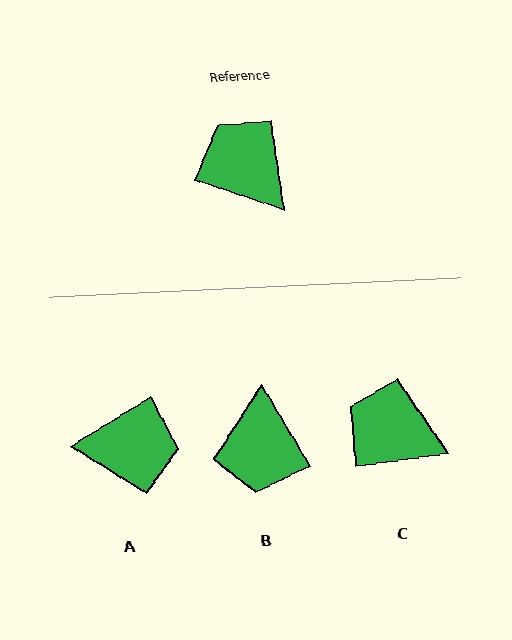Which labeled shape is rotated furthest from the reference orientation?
B, about 139 degrees away.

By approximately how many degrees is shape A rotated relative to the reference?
Approximately 130 degrees clockwise.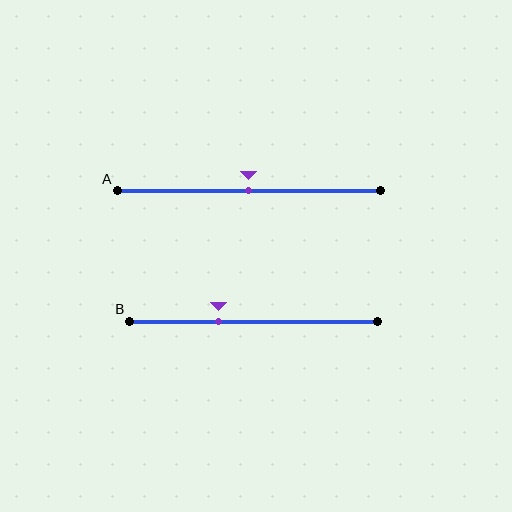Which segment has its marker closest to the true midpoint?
Segment A has its marker closest to the true midpoint.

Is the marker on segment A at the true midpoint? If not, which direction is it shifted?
Yes, the marker on segment A is at the true midpoint.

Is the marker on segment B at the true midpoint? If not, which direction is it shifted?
No, the marker on segment B is shifted to the left by about 14% of the segment length.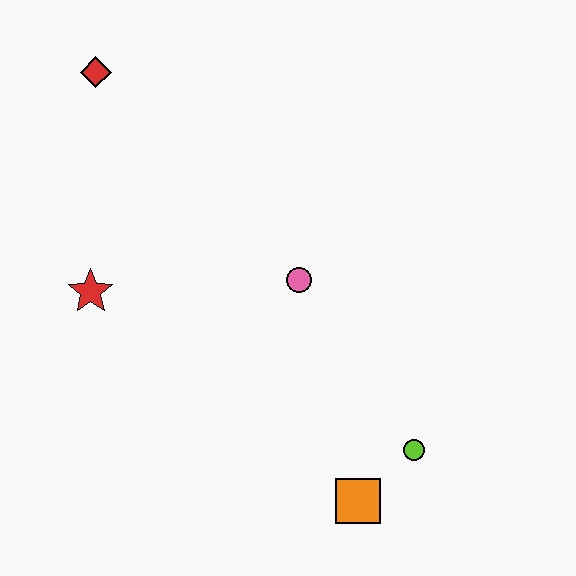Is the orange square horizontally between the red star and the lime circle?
Yes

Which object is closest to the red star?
The pink circle is closest to the red star.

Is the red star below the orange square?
No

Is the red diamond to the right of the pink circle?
No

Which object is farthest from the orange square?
The red diamond is farthest from the orange square.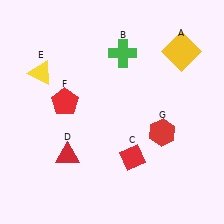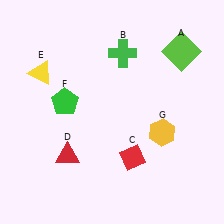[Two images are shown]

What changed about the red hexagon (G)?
In Image 1, G is red. In Image 2, it changed to yellow.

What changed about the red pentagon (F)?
In Image 1, F is red. In Image 2, it changed to green.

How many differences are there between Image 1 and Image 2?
There are 3 differences between the two images.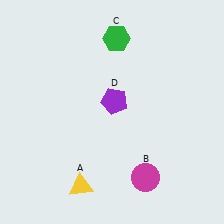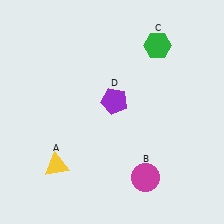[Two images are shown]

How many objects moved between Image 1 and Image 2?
2 objects moved between the two images.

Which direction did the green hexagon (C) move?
The green hexagon (C) moved right.